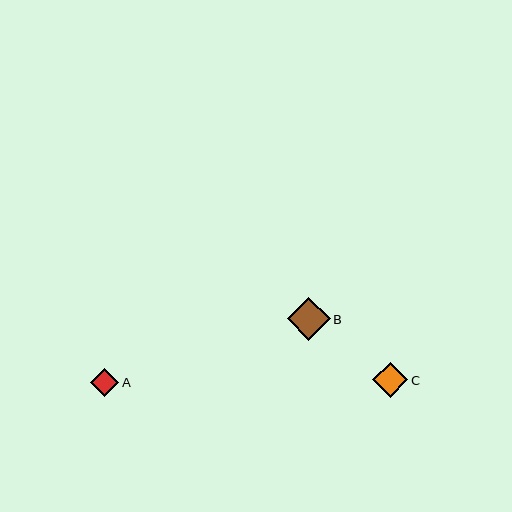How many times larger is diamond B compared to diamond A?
Diamond B is approximately 1.5 times the size of diamond A.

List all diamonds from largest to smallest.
From largest to smallest: B, C, A.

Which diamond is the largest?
Diamond B is the largest with a size of approximately 43 pixels.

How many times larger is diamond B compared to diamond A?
Diamond B is approximately 1.5 times the size of diamond A.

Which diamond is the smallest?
Diamond A is the smallest with a size of approximately 29 pixels.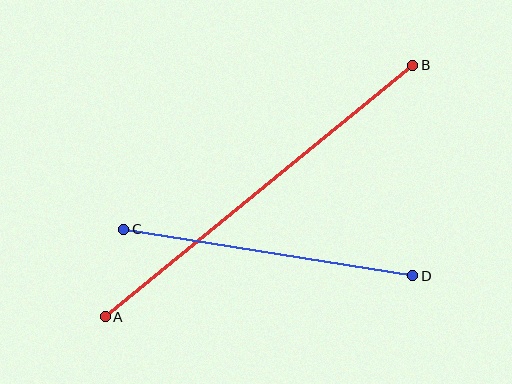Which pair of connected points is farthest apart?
Points A and B are farthest apart.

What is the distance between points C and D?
The distance is approximately 293 pixels.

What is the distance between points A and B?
The distance is approximately 397 pixels.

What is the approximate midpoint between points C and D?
The midpoint is at approximately (268, 252) pixels.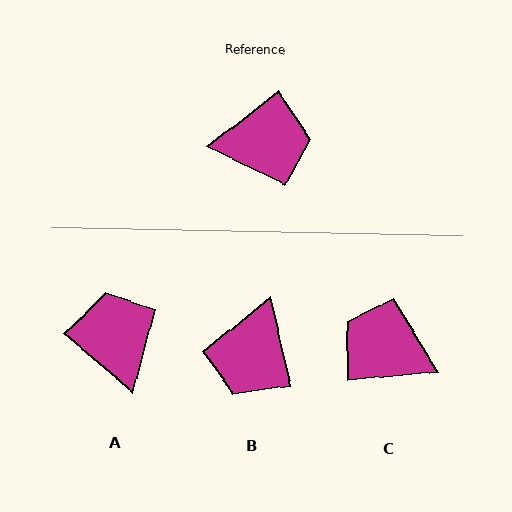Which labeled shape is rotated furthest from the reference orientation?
C, about 147 degrees away.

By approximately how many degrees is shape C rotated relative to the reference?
Approximately 147 degrees counter-clockwise.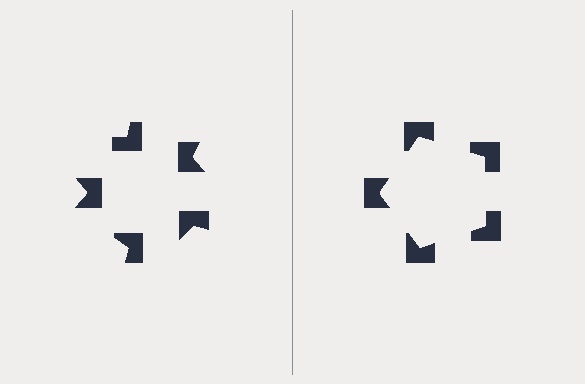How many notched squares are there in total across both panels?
10 — 5 on each side.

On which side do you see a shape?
An illusory pentagon appears on the right side. On the left side the wedge cuts are rotated, so no coherent shape forms.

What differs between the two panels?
The notched squares are positioned identically on both sides; only the wedge orientations differ. On the right they align to a pentagon; on the left they are misaligned.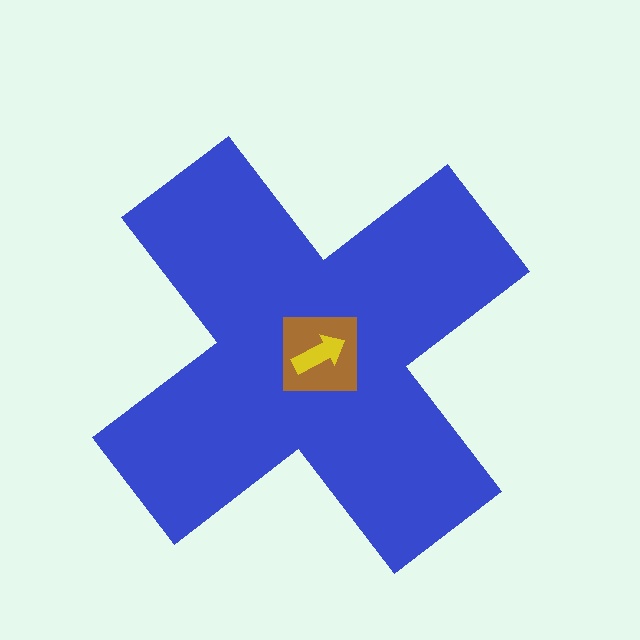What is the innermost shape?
The yellow arrow.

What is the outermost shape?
The blue cross.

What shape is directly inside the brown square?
The yellow arrow.